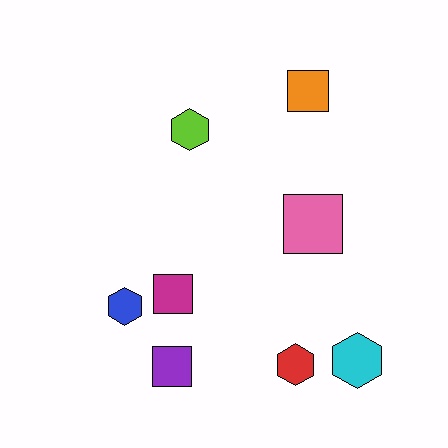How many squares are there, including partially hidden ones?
There are 4 squares.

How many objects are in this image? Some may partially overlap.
There are 8 objects.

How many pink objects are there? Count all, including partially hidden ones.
There is 1 pink object.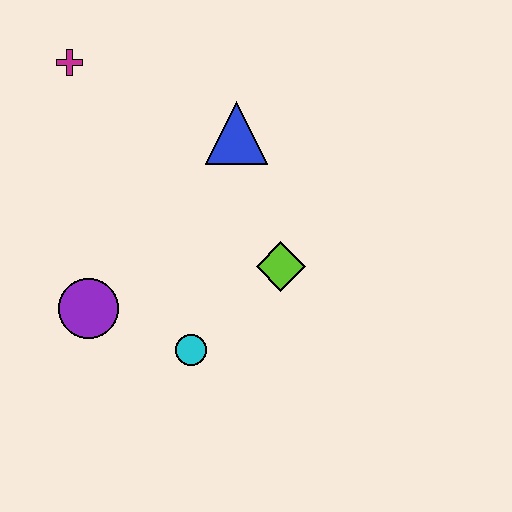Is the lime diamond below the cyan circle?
No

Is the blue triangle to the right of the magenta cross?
Yes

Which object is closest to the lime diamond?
The cyan circle is closest to the lime diamond.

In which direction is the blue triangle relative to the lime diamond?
The blue triangle is above the lime diamond.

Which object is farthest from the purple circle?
The magenta cross is farthest from the purple circle.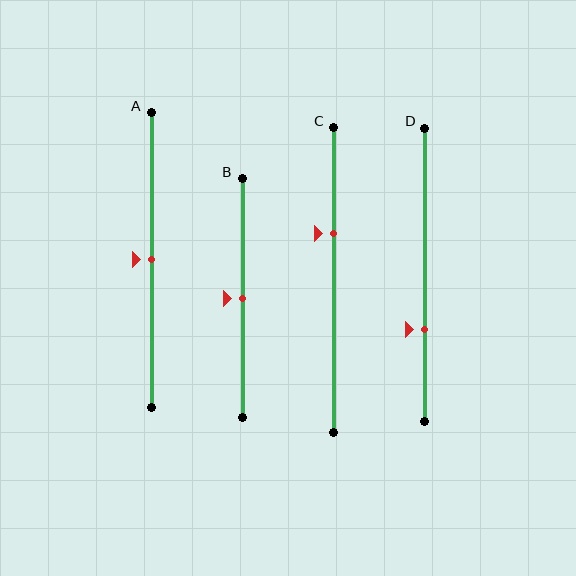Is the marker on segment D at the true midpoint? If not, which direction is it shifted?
No, the marker on segment D is shifted downward by about 19% of the segment length.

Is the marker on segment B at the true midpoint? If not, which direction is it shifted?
Yes, the marker on segment B is at the true midpoint.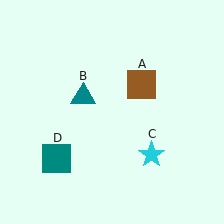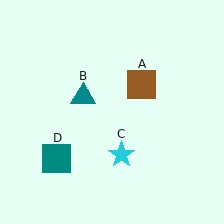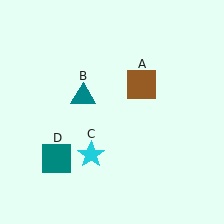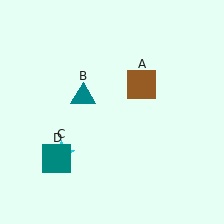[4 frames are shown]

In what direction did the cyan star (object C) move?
The cyan star (object C) moved left.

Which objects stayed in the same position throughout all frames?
Brown square (object A) and teal triangle (object B) and teal square (object D) remained stationary.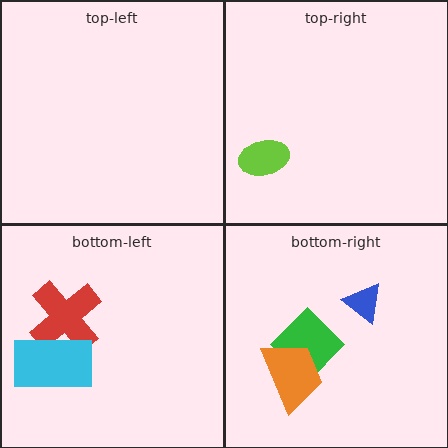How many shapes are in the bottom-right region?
3.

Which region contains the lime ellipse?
The top-right region.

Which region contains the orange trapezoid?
The bottom-right region.